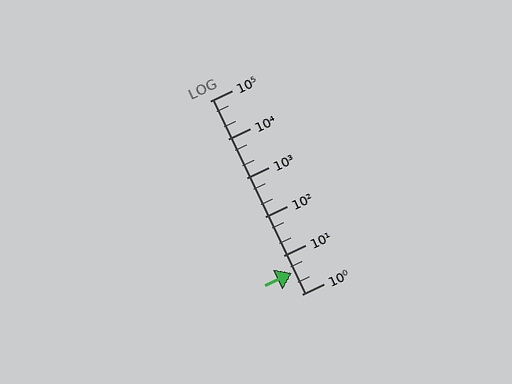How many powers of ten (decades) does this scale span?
The scale spans 5 decades, from 1 to 100000.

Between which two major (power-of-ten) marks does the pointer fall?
The pointer is between 1 and 10.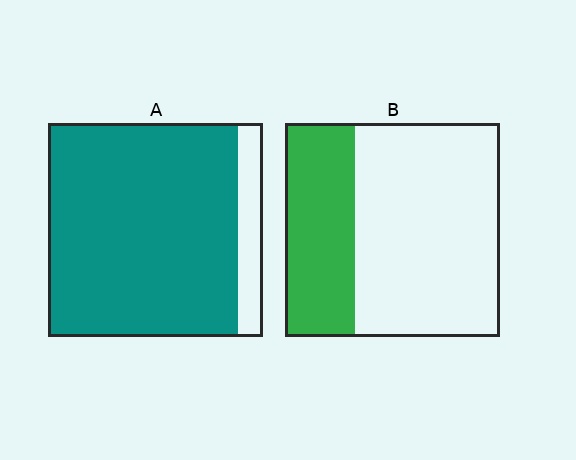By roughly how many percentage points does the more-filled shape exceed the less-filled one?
By roughly 55 percentage points (A over B).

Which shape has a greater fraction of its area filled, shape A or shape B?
Shape A.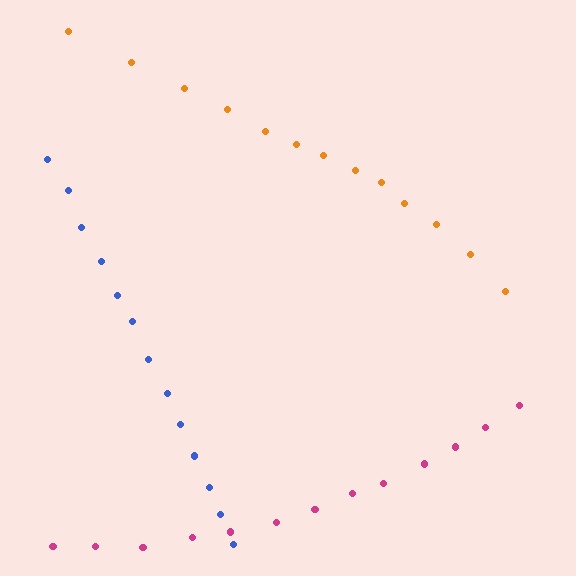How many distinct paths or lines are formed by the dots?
There are 3 distinct paths.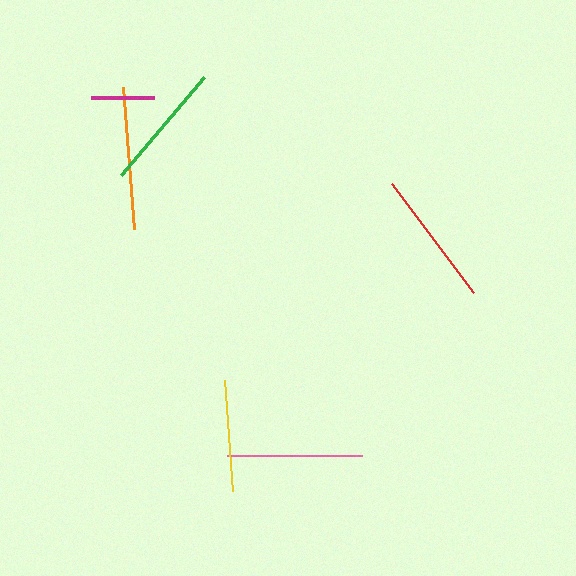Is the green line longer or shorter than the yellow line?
The green line is longer than the yellow line.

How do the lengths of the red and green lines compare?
The red and green lines are approximately the same length.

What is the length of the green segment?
The green segment is approximately 129 pixels long.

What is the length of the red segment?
The red segment is approximately 137 pixels long.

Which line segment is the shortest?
The magenta line is the shortest at approximately 63 pixels.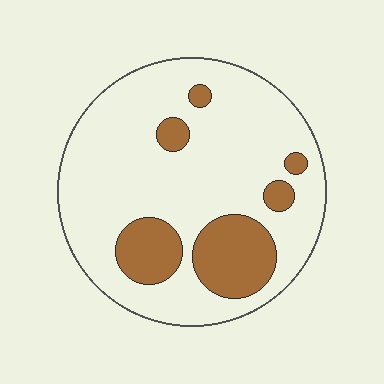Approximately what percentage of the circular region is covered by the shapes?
Approximately 20%.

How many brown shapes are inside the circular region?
6.